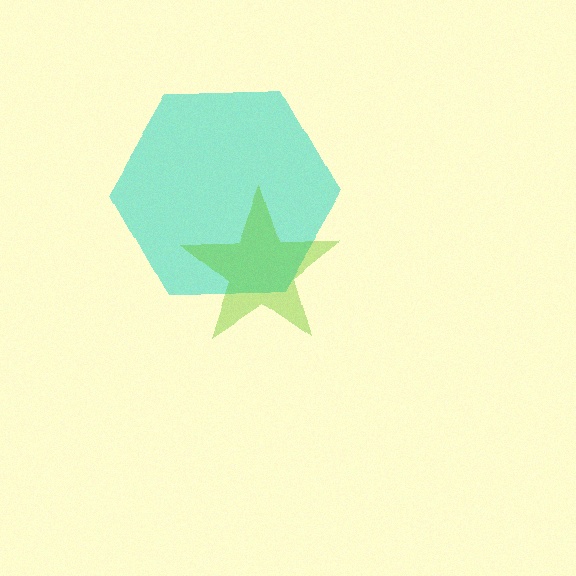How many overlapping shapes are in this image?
There are 2 overlapping shapes in the image.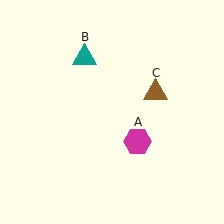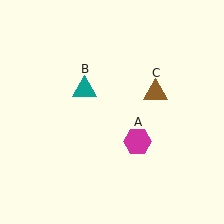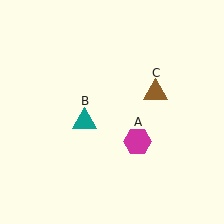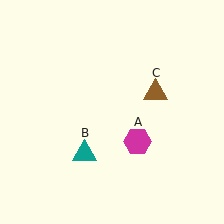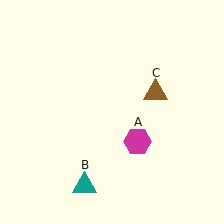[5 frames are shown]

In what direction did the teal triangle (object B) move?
The teal triangle (object B) moved down.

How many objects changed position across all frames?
1 object changed position: teal triangle (object B).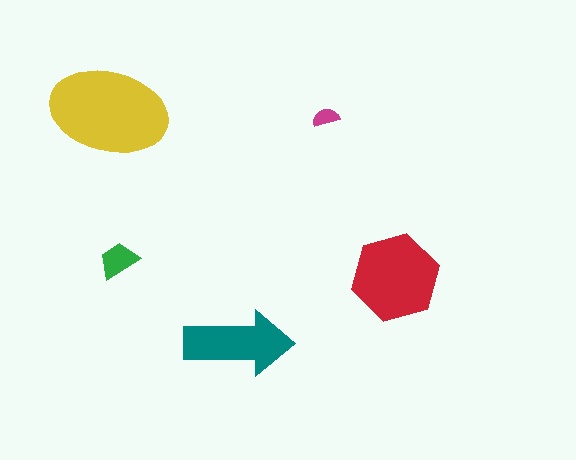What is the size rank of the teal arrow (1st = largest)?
3rd.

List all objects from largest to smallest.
The yellow ellipse, the red hexagon, the teal arrow, the green trapezoid, the magenta semicircle.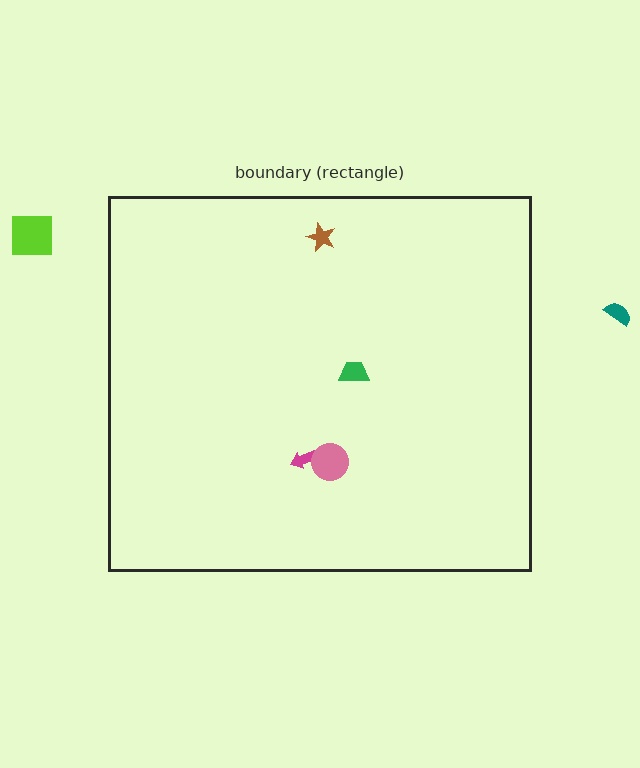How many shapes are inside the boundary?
4 inside, 2 outside.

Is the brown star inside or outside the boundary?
Inside.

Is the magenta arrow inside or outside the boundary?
Inside.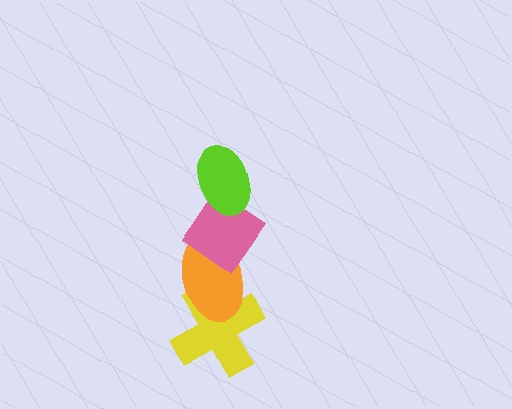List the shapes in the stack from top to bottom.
From top to bottom: the lime ellipse, the pink diamond, the orange ellipse, the yellow cross.